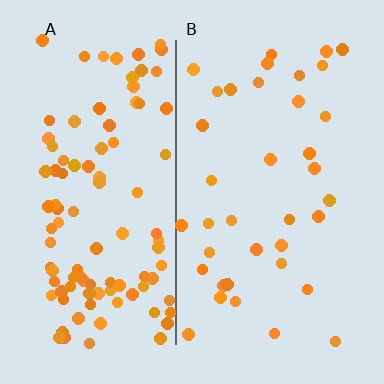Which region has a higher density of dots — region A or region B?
A (the left).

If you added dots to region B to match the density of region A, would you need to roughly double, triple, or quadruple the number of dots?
Approximately triple.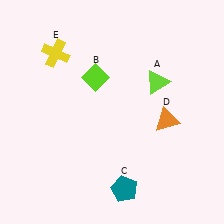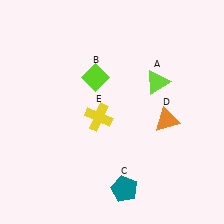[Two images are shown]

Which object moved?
The yellow cross (E) moved down.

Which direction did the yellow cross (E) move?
The yellow cross (E) moved down.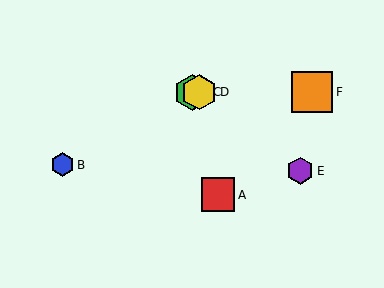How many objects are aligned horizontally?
3 objects (C, D, F) are aligned horizontally.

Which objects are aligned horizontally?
Objects C, D, F are aligned horizontally.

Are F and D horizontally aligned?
Yes, both are at y≈92.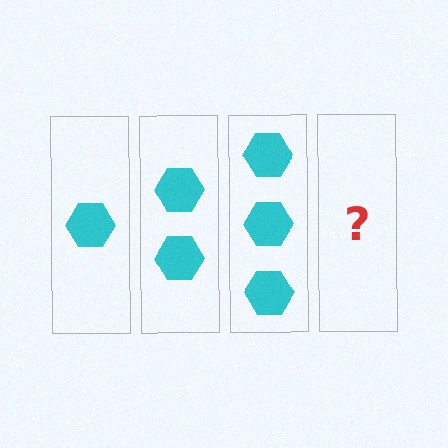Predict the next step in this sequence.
The next step is 4 hexagons.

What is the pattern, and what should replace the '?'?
The pattern is that each step adds one more hexagon. The '?' should be 4 hexagons.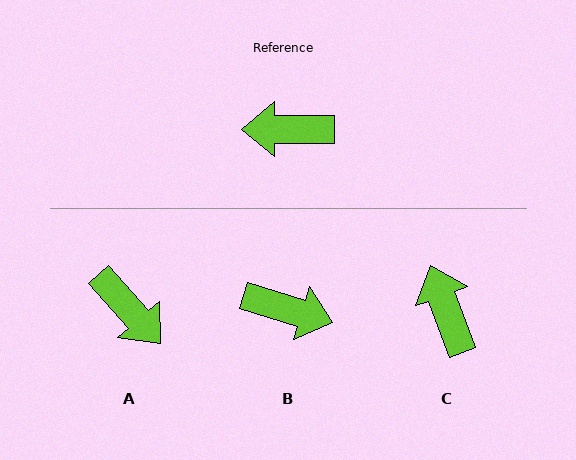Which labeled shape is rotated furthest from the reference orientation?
B, about 163 degrees away.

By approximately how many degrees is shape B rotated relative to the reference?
Approximately 163 degrees counter-clockwise.